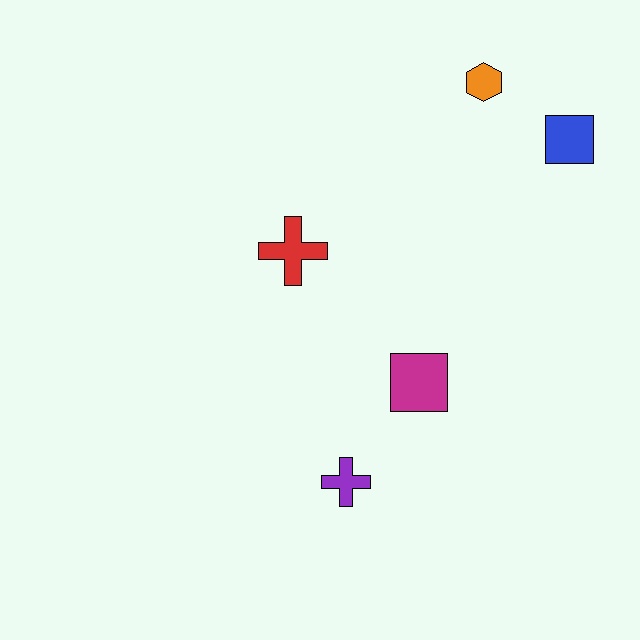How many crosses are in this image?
There are 2 crosses.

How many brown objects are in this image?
There are no brown objects.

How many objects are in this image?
There are 5 objects.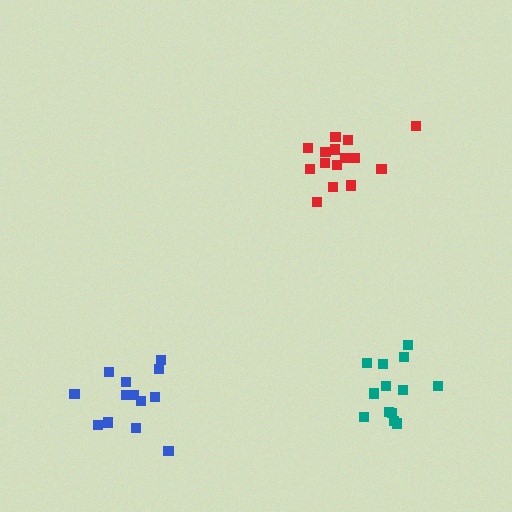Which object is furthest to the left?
The blue cluster is leftmost.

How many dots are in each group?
Group 1: 13 dots, Group 2: 13 dots, Group 3: 15 dots (41 total).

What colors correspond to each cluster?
The clusters are colored: blue, teal, red.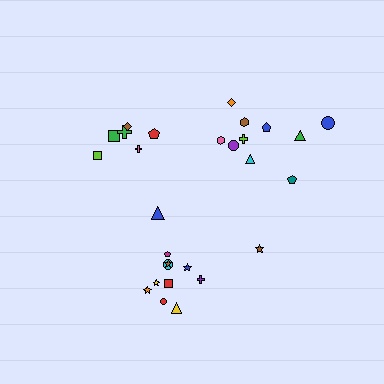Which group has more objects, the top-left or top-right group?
The top-right group.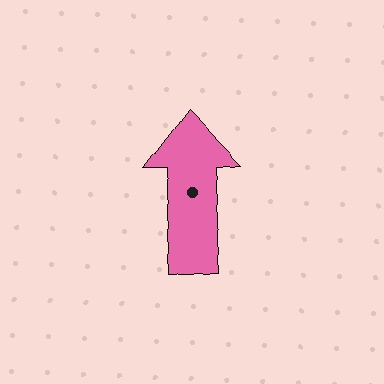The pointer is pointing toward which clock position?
Roughly 12 o'clock.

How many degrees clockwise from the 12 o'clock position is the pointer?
Approximately 357 degrees.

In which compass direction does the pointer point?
North.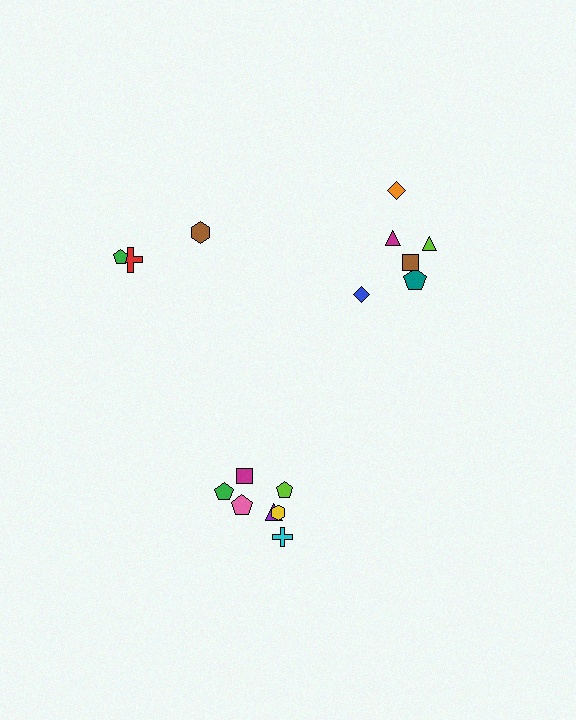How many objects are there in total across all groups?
There are 16 objects.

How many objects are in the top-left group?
There are 3 objects.